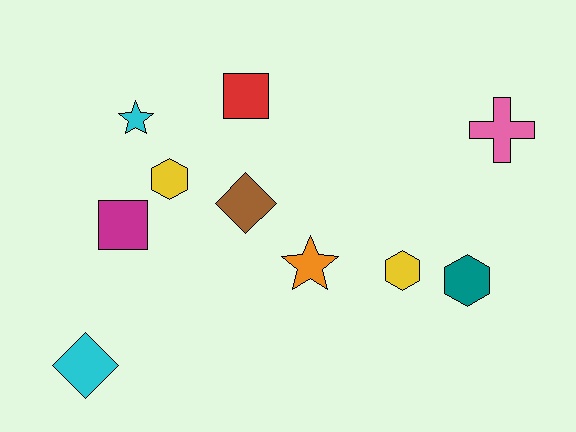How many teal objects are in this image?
There is 1 teal object.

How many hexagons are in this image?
There are 3 hexagons.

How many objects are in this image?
There are 10 objects.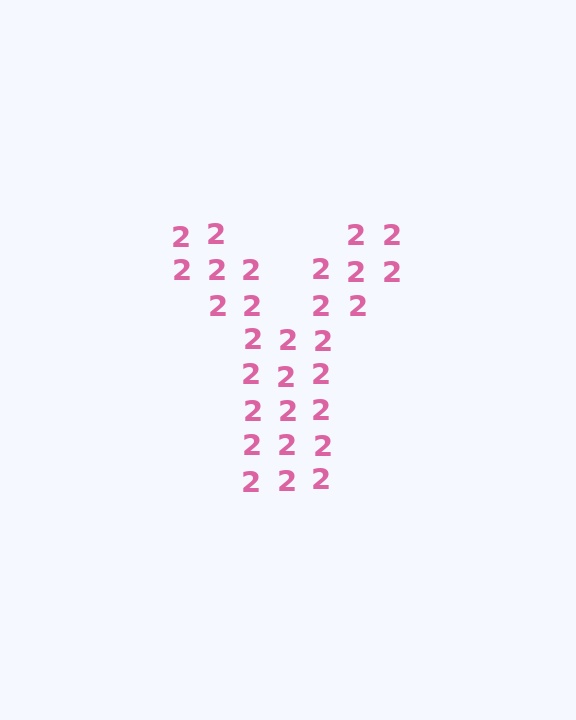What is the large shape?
The large shape is the letter Y.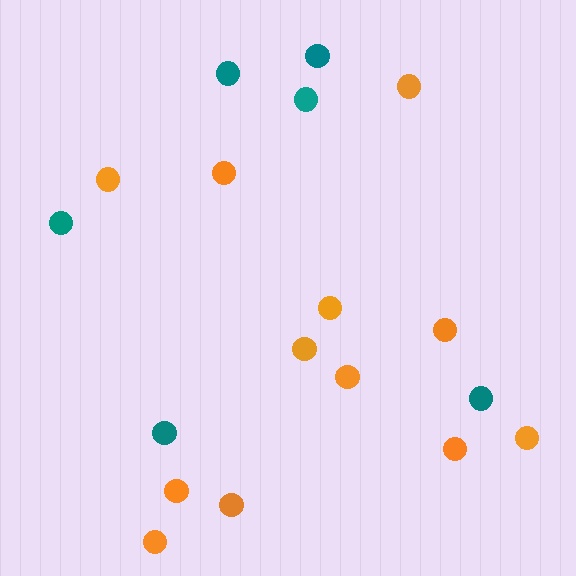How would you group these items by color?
There are 2 groups: one group of orange circles (12) and one group of teal circles (6).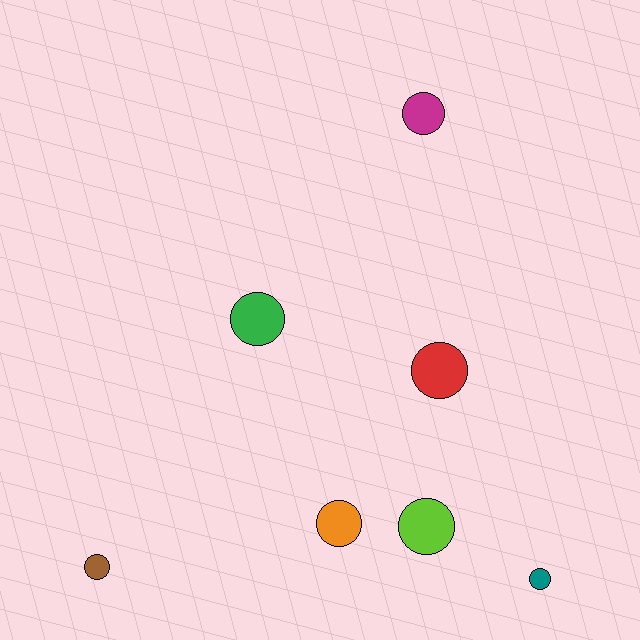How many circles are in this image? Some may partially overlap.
There are 7 circles.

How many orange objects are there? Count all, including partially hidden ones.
There is 1 orange object.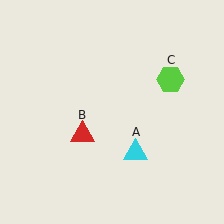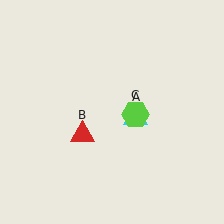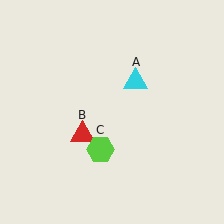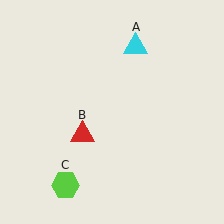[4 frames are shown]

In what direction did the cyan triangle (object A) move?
The cyan triangle (object A) moved up.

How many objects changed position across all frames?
2 objects changed position: cyan triangle (object A), lime hexagon (object C).